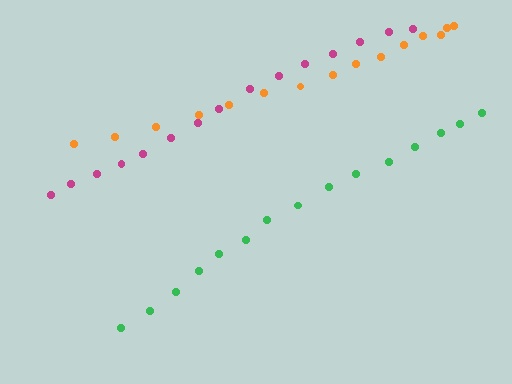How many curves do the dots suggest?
There are 3 distinct paths.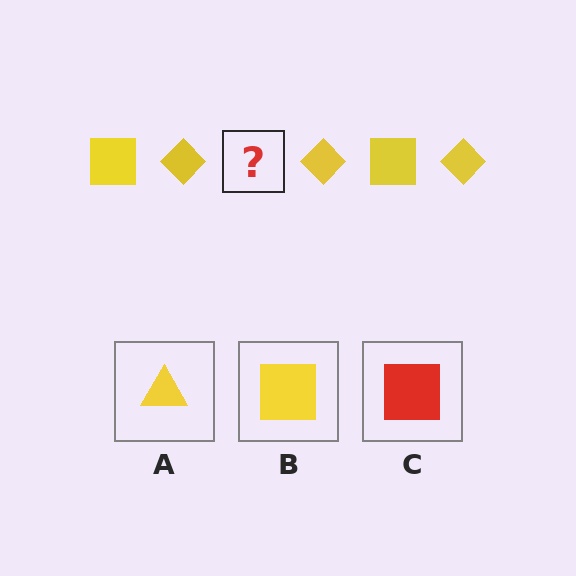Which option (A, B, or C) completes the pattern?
B.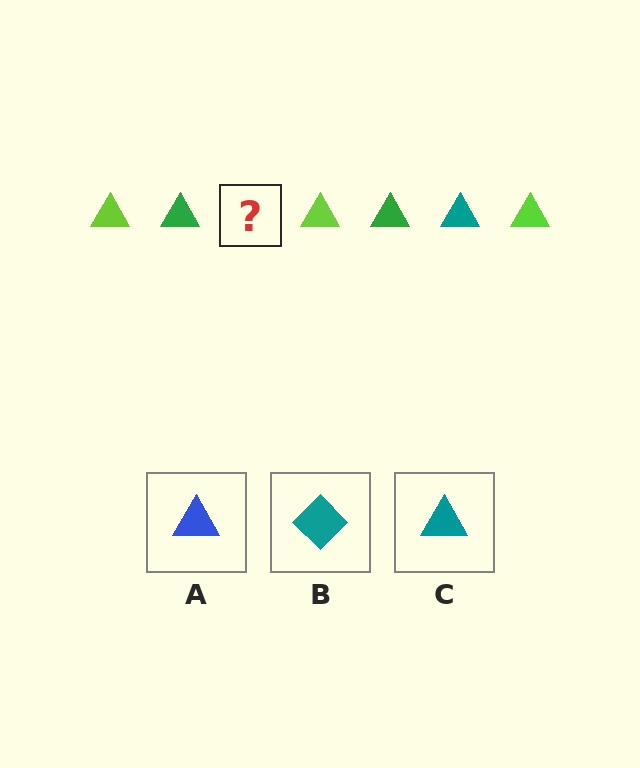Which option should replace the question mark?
Option C.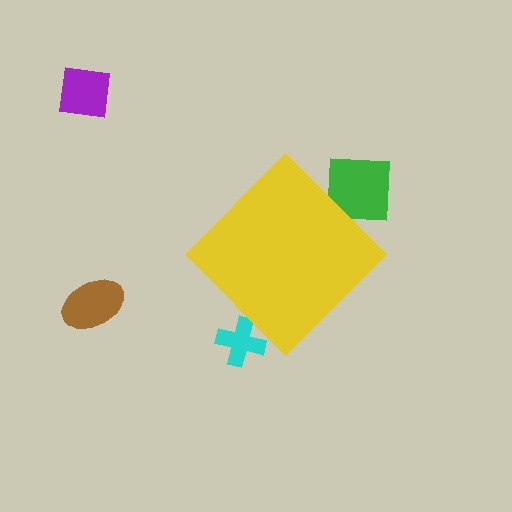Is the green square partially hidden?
Yes, the green square is partially hidden behind the yellow diamond.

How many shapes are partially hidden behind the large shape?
2 shapes are partially hidden.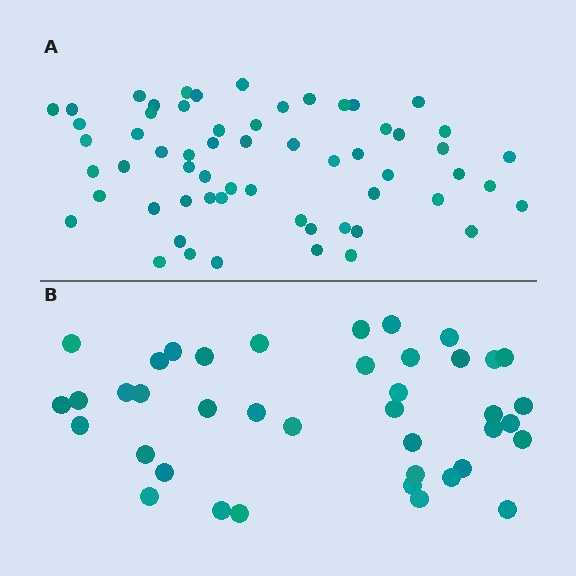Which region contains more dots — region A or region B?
Region A (the top region) has more dots.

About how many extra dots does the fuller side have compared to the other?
Region A has approximately 20 more dots than region B.